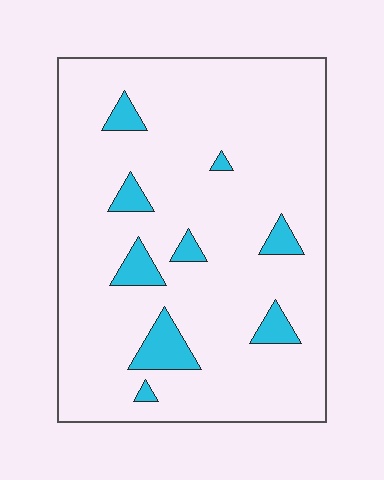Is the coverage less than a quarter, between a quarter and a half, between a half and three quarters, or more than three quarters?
Less than a quarter.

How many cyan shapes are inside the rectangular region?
9.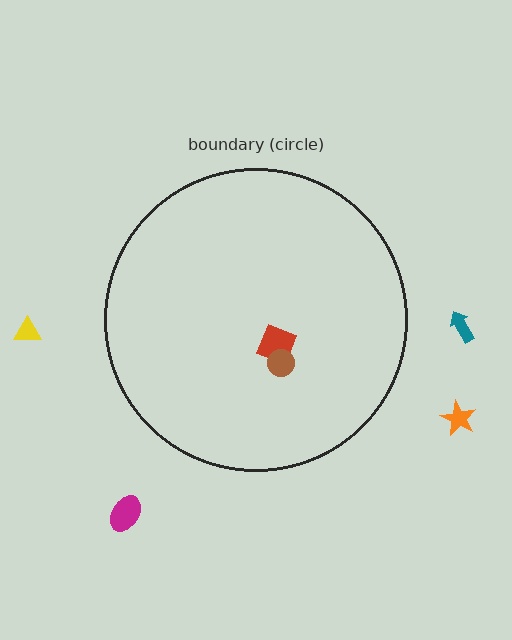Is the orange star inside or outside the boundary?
Outside.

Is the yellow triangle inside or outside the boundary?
Outside.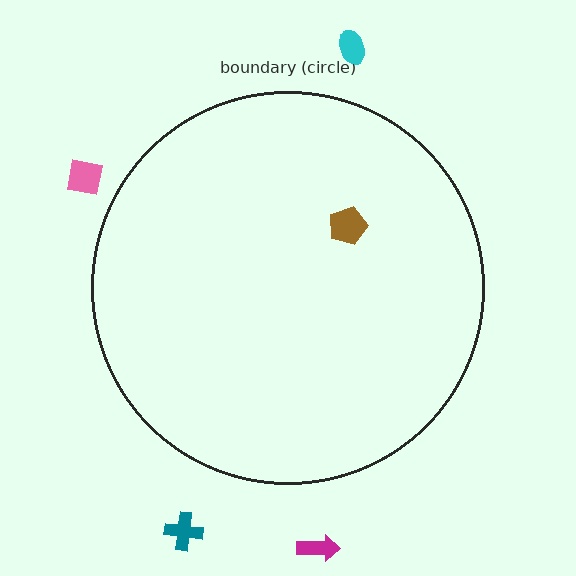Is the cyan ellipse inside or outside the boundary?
Outside.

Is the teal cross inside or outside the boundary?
Outside.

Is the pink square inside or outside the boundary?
Outside.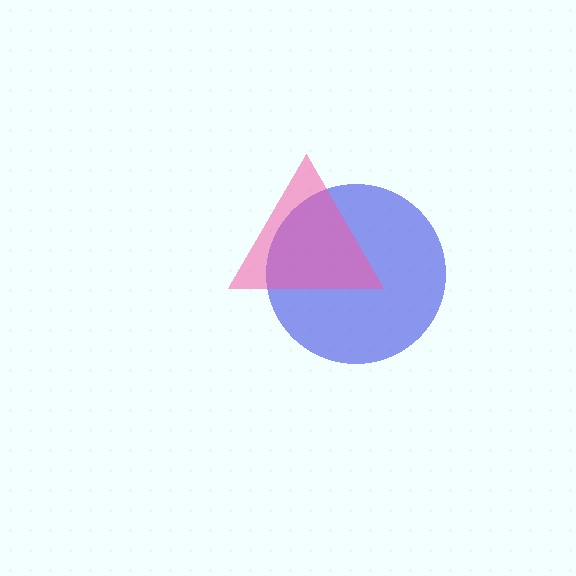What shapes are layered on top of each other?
The layered shapes are: a blue circle, a pink triangle.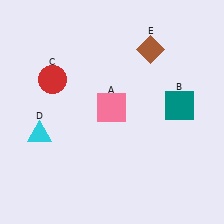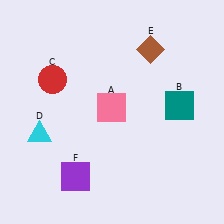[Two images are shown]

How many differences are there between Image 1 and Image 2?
There is 1 difference between the two images.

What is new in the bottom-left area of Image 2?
A purple square (F) was added in the bottom-left area of Image 2.